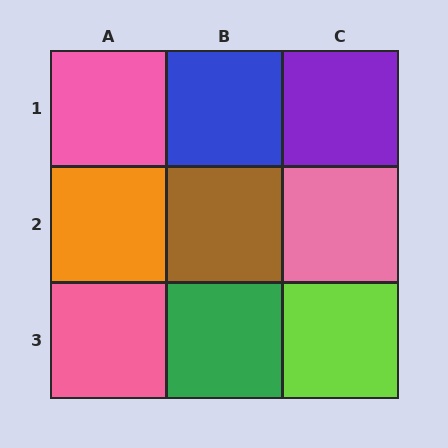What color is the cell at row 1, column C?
Purple.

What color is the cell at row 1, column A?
Pink.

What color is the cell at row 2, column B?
Brown.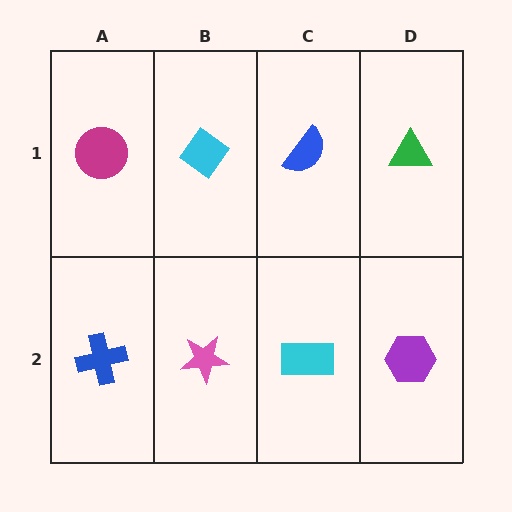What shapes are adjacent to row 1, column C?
A cyan rectangle (row 2, column C), a cyan diamond (row 1, column B), a green triangle (row 1, column D).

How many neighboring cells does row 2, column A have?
2.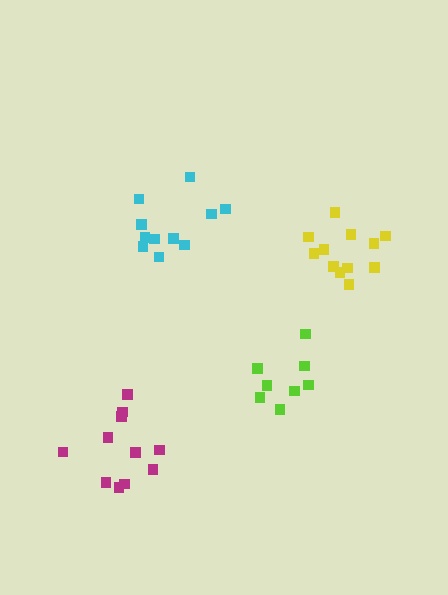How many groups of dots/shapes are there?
There are 4 groups.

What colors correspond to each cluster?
The clusters are colored: yellow, lime, cyan, magenta.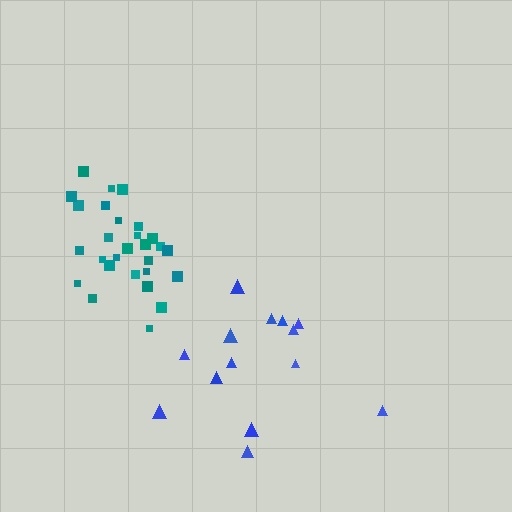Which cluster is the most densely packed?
Teal.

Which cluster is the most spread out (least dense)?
Blue.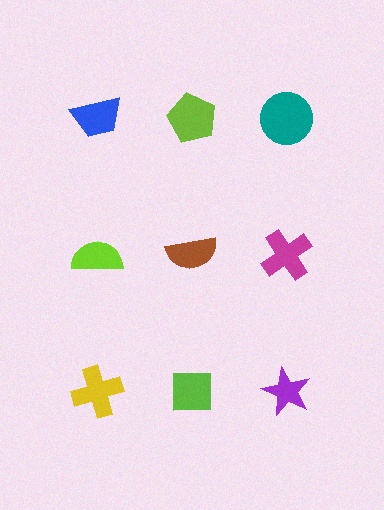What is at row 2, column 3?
A magenta cross.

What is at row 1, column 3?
A teal circle.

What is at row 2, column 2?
A brown semicircle.